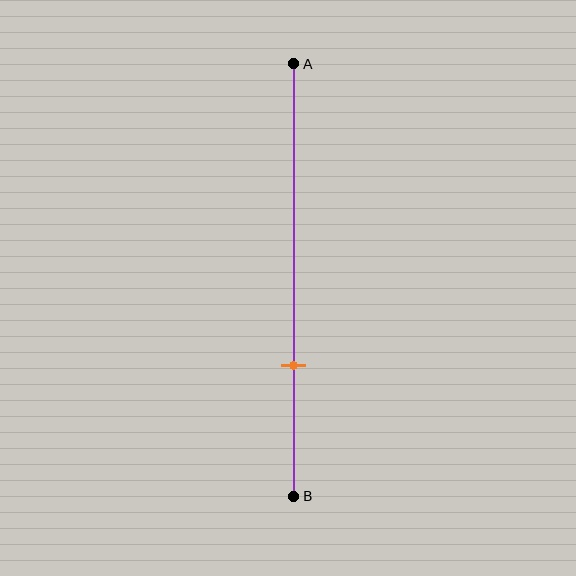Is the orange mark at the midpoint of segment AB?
No, the mark is at about 70% from A, not at the 50% midpoint.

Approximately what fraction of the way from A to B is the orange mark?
The orange mark is approximately 70% of the way from A to B.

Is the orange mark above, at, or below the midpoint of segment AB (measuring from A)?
The orange mark is below the midpoint of segment AB.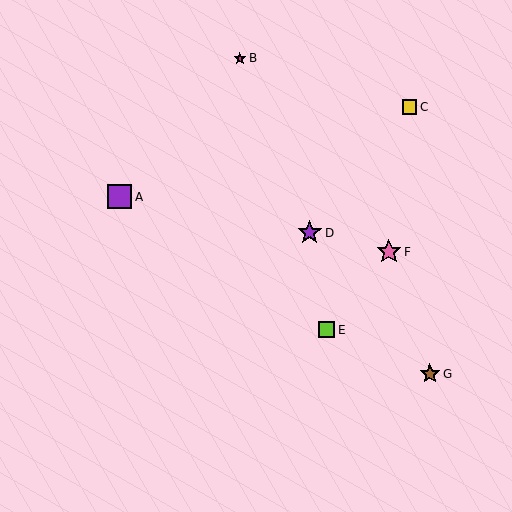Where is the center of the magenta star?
The center of the magenta star is at (240, 58).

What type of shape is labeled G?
Shape G is a brown star.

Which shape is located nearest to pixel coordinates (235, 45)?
The magenta star (labeled B) at (240, 58) is nearest to that location.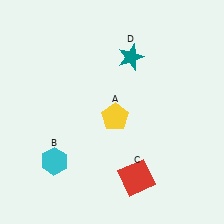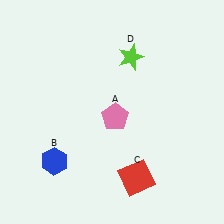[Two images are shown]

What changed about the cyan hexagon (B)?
In Image 1, B is cyan. In Image 2, it changed to blue.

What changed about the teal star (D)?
In Image 1, D is teal. In Image 2, it changed to lime.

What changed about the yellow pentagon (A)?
In Image 1, A is yellow. In Image 2, it changed to pink.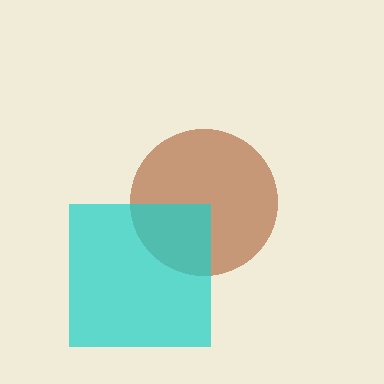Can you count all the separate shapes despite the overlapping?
Yes, there are 2 separate shapes.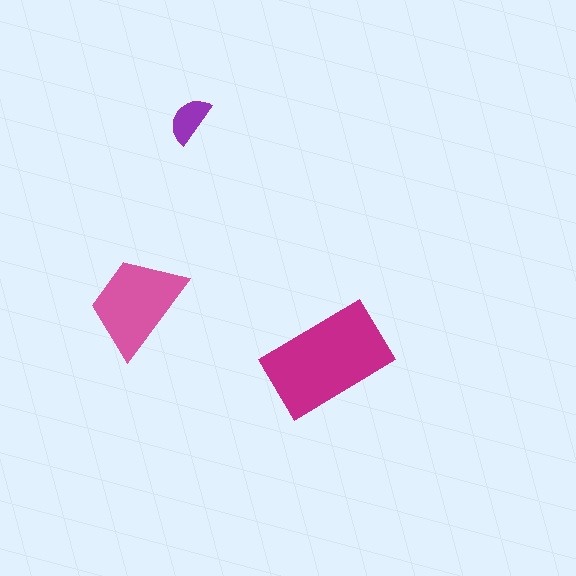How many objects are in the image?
There are 3 objects in the image.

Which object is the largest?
The magenta rectangle.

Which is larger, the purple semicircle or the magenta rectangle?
The magenta rectangle.